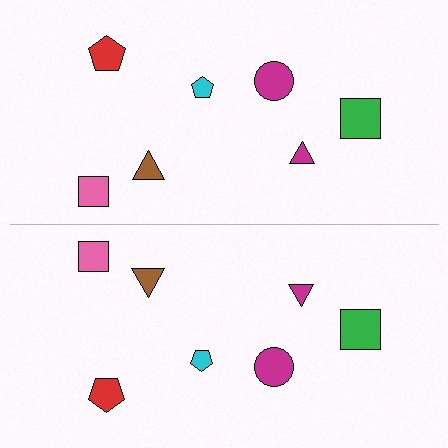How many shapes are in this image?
There are 14 shapes in this image.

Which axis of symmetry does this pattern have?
The pattern has a horizontal axis of symmetry running through the center of the image.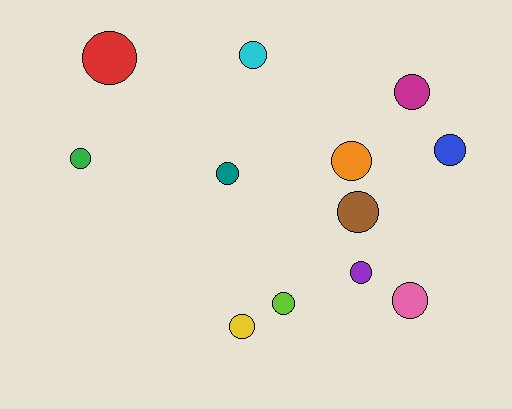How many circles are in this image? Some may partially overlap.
There are 12 circles.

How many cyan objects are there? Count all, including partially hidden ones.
There is 1 cyan object.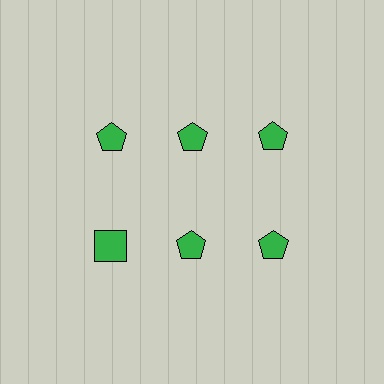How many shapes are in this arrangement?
There are 6 shapes arranged in a grid pattern.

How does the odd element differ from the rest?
It has a different shape: square instead of pentagon.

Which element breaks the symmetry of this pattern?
The green square in the second row, leftmost column breaks the symmetry. All other shapes are green pentagons.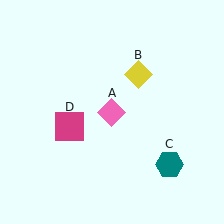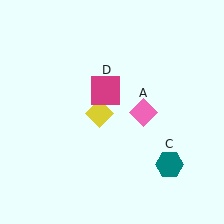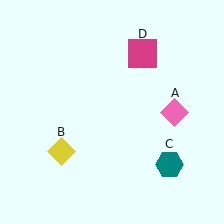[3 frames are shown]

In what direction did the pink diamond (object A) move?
The pink diamond (object A) moved right.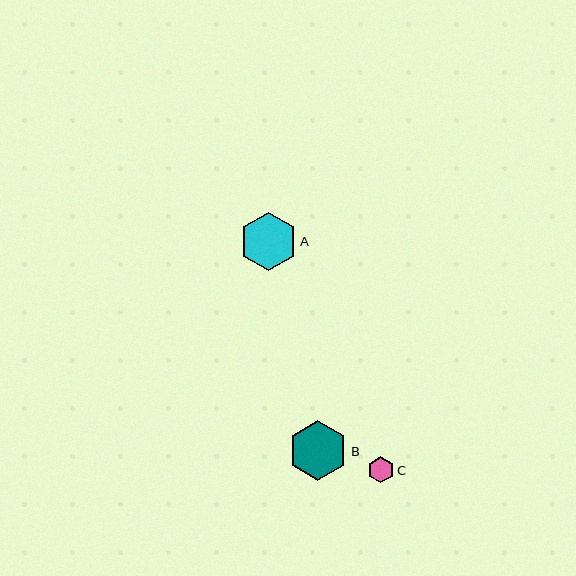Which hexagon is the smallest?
Hexagon C is the smallest with a size of approximately 26 pixels.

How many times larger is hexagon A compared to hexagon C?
Hexagon A is approximately 2.2 times the size of hexagon C.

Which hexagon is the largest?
Hexagon B is the largest with a size of approximately 60 pixels.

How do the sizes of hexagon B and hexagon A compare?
Hexagon B and hexagon A are approximately the same size.